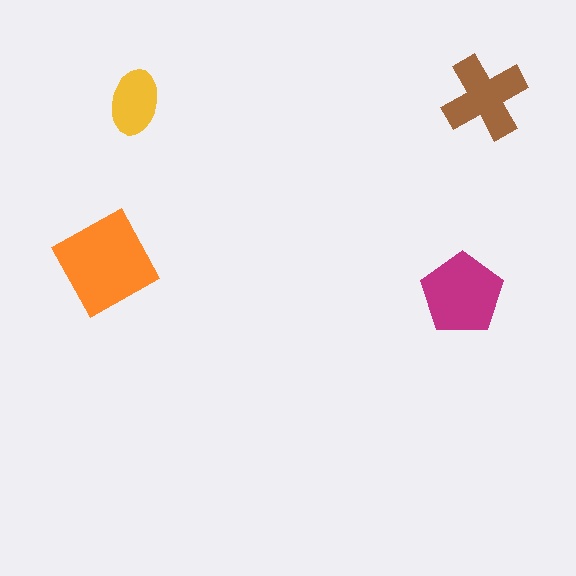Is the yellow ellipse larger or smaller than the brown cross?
Smaller.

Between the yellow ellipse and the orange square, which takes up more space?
The orange square.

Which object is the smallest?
The yellow ellipse.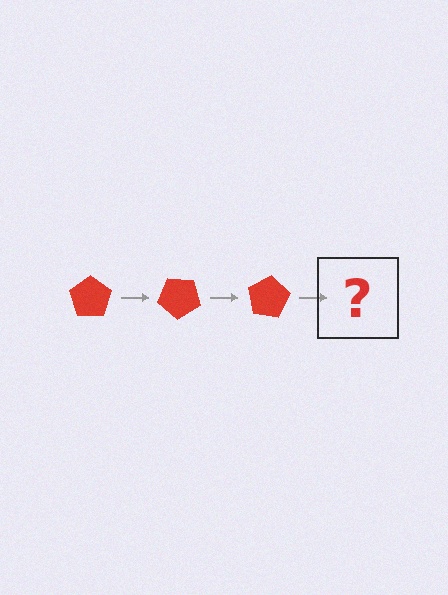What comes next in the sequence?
The next element should be a red pentagon rotated 120 degrees.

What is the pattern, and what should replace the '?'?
The pattern is that the pentagon rotates 40 degrees each step. The '?' should be a red pentagon rotated 120 degrees.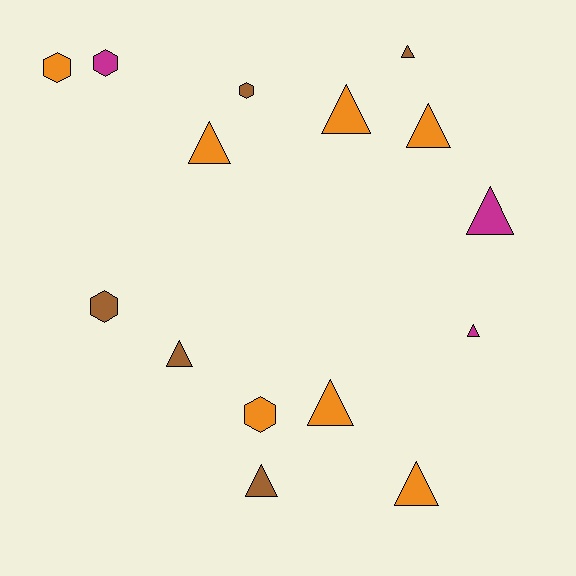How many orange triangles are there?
There are 5 orange triangles.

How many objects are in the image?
There are 15 objects.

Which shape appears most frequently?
Triangle, with 10 objects.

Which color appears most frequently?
Orange, with 7 objects.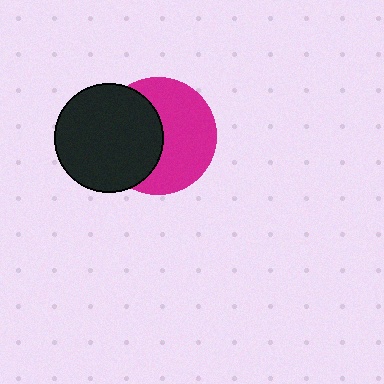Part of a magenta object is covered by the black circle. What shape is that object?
It is a circle.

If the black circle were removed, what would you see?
You would see the complete magenta circle.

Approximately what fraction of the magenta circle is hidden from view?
Roughly 44% of the magenta circle is hidden behind the black circle.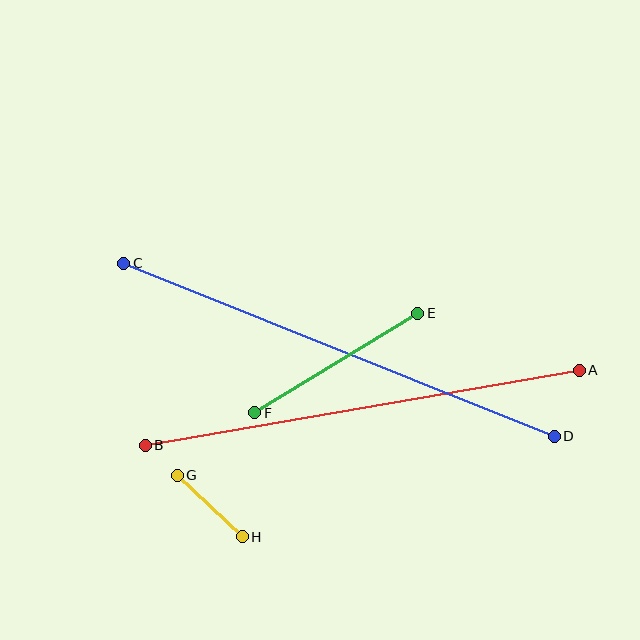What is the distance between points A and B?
The distance is approximately 441 pixels.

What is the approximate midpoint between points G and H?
The midpoint is at approximately (210, 506) pixels.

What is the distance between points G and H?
The distance is approximately 90 pixels.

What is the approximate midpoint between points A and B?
The midpoint is at approximately (362, 408) pixels.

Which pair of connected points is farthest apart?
Points C and D are farthest apart.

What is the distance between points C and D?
The distance is approximately 464 pixels.